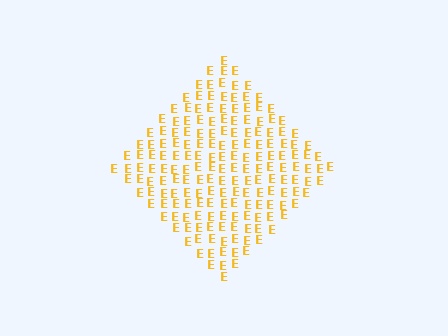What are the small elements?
The small elements are letter E's.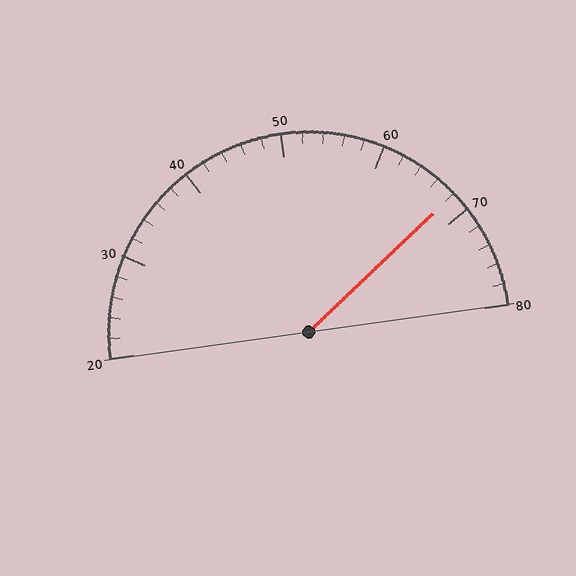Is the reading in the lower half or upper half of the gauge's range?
The reading is in the upper half of the range (20 to 80).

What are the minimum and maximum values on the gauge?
The gauge ranges from 20 to 80.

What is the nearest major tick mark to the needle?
The nearest major tick mark is 70.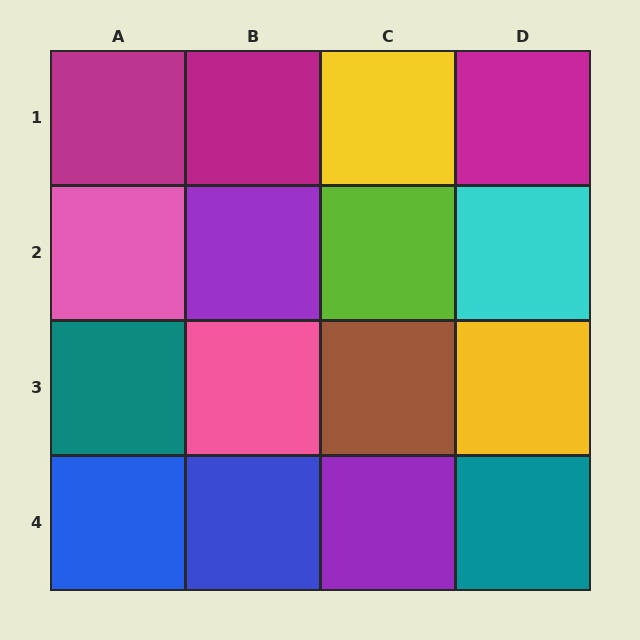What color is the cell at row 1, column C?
Yellow.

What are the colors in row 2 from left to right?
Pink, purple, lime, cyan.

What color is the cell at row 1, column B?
Magenta.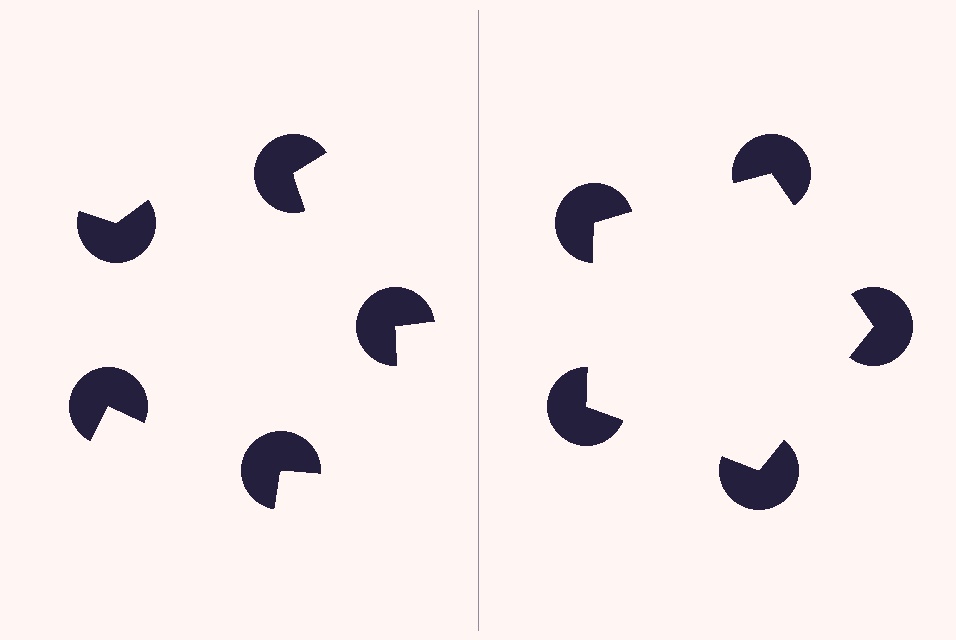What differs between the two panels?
The pac-man discs are positioned identically on both sides; only the wedge orientations differ. On the right they align to a pentagon; on the left they are misaligned.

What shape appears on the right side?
An illusory pentagon.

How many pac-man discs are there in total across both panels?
10 — 5 on each side.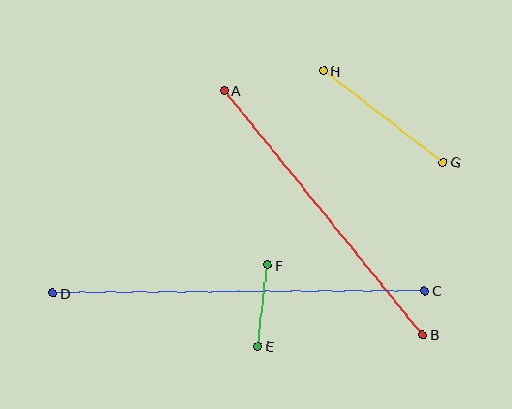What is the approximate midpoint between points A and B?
The midpoint is at approximately (323, 213) pixels.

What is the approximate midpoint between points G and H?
The midpoint is at approximately (383, 117) pixels.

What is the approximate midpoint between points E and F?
The midpoint is at approximately (263, 306) pixels.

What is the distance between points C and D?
The distance is approximately 372 pixels.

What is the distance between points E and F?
The distance is approximately 82 pixels.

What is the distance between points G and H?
The distance is approximately 151 pixels.